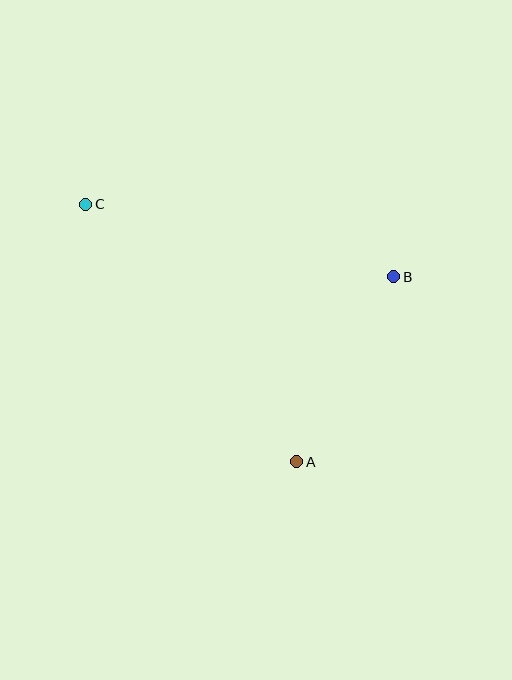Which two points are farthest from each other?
Points A and C are farthest from each other.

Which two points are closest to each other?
Points A and B are closest to each other.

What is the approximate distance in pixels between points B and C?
The distance between B and C is approximately 317 pixels.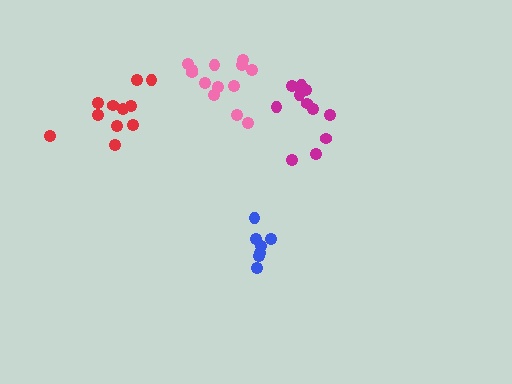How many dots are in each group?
Group 1: 7 dots, Group 2: 11 dots, Group 3: 11 dots, Group 4: 13 dots (42 total).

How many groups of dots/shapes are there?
There are 4 groups.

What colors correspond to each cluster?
The clusters are colored: blue, magenta, red, pink.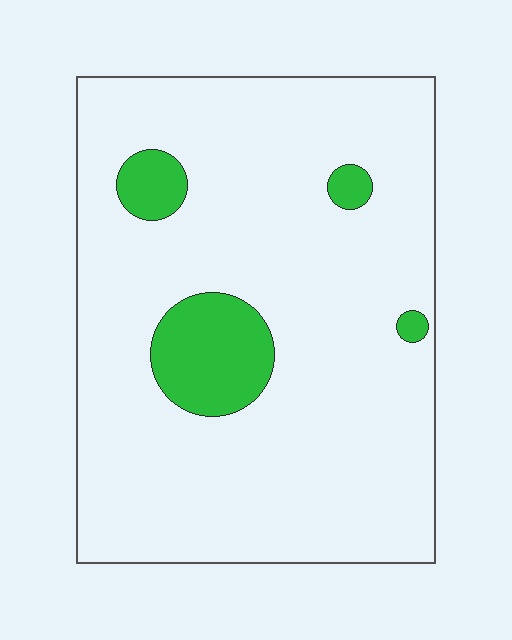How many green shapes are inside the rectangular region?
4.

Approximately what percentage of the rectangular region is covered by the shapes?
Approximately 10%.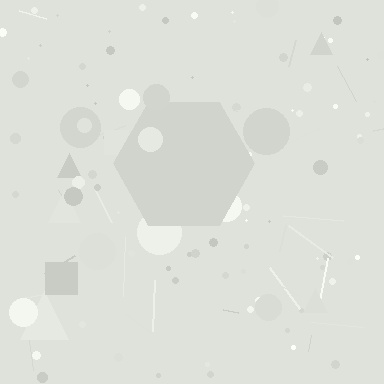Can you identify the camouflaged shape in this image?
The camouflaged shape is a hexagon.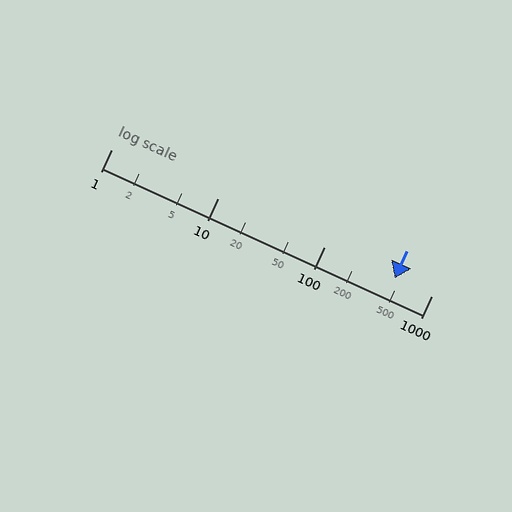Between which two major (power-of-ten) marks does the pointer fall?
The pointer is between 100 and 1000.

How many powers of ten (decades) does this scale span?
The scale spans 3 decades, from 1 to 1000.